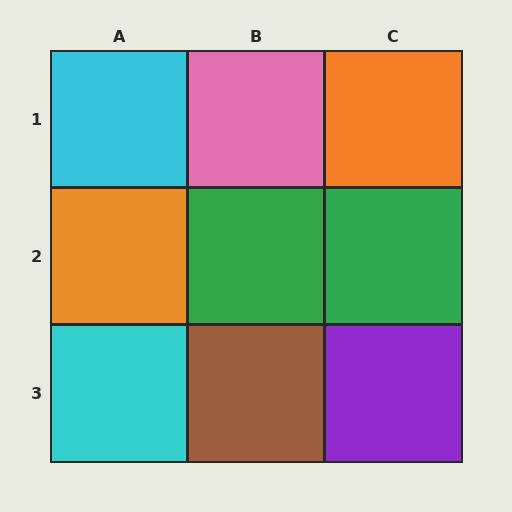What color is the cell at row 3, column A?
Cyan.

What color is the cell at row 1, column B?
Pink.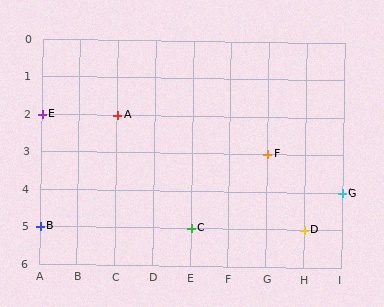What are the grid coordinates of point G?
Point G is at grid coordinates (I, 4).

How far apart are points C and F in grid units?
Points C and F are 2 columns and 2 rows apart (about 2.8 grid units diagonally).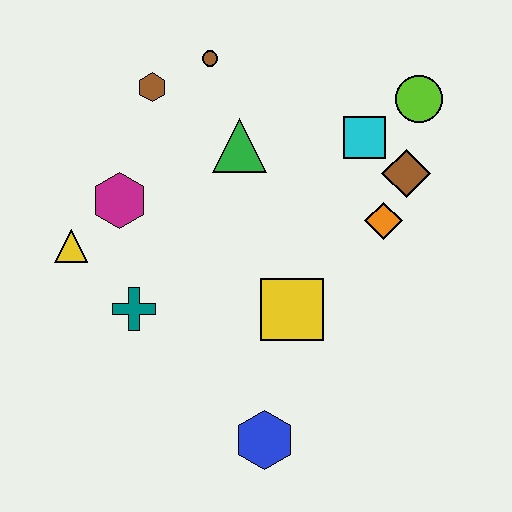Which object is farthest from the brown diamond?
The yellow triangle is farthest from the brown diamond.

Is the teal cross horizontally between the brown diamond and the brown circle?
No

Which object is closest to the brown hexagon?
The brown circle is closest to the brown hexagon.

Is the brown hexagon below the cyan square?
No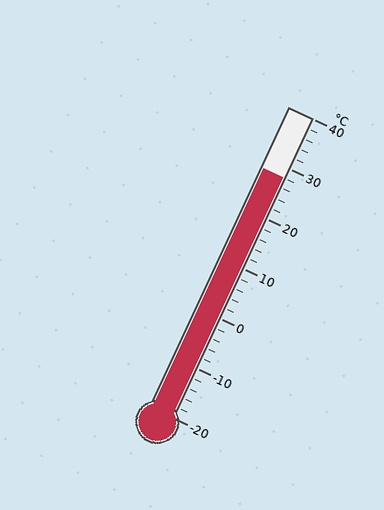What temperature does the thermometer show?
The thermometer shows approximately 28°C.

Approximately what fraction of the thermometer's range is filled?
The thermometer is filled to approximately 80% of its range.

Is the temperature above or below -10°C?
The temperature is above -10°C.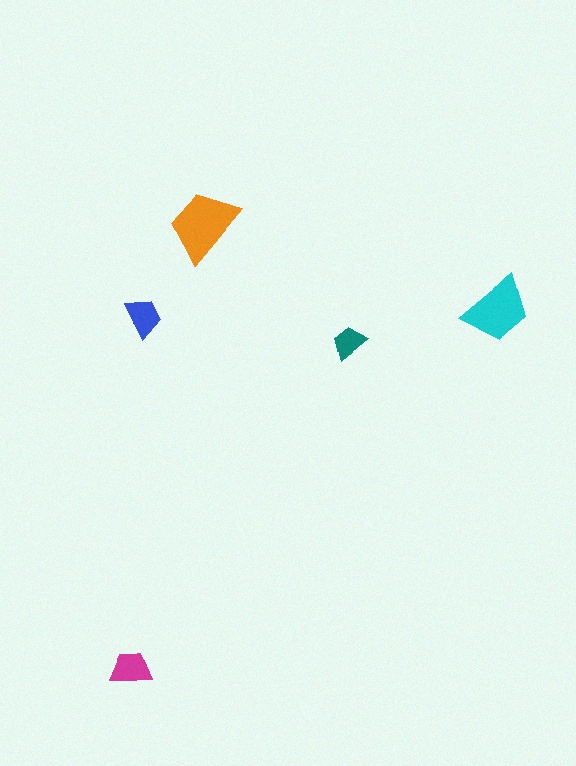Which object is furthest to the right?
The cyan trapezoid is rightmost.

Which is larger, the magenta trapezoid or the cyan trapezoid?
The cyan one.